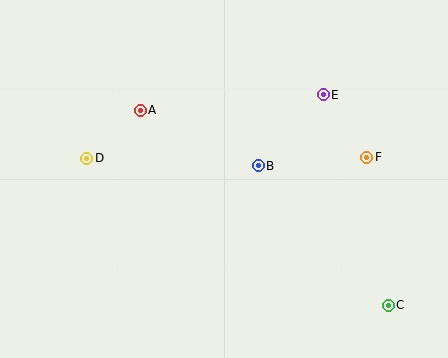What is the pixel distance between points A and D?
The distance between A and D is 72 pixels.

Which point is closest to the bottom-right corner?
Point C is closest to the bottom-right corner.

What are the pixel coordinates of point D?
Point D is at (87, 158).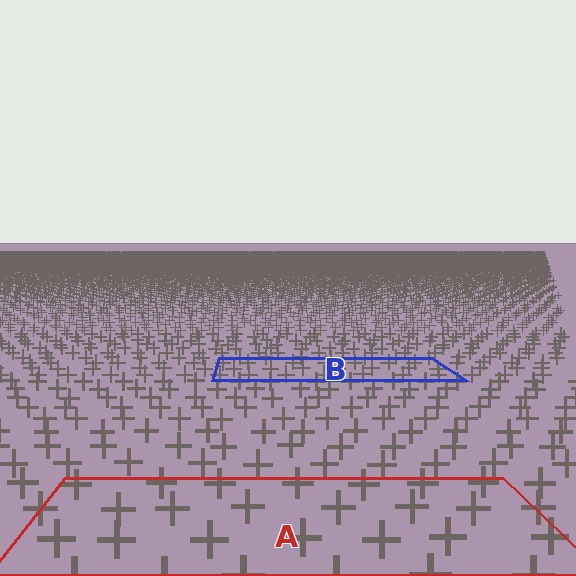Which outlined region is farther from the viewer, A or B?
Region B is farther from the viewer — the texture elements inside it appear smaller and more densely packed.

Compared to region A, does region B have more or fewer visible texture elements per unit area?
Region B has more texture elements per unit area — they are packed more densely because it is farther away.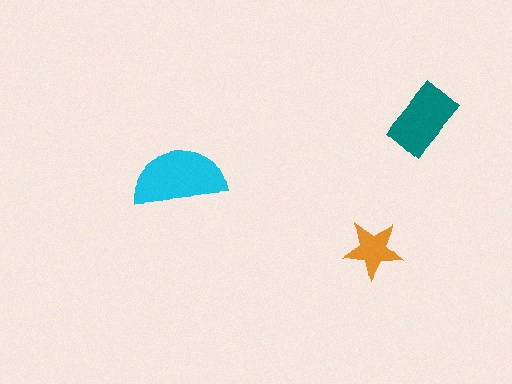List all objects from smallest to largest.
The orange star, the teal rectangle, the cyan semicircle.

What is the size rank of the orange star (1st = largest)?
3rd.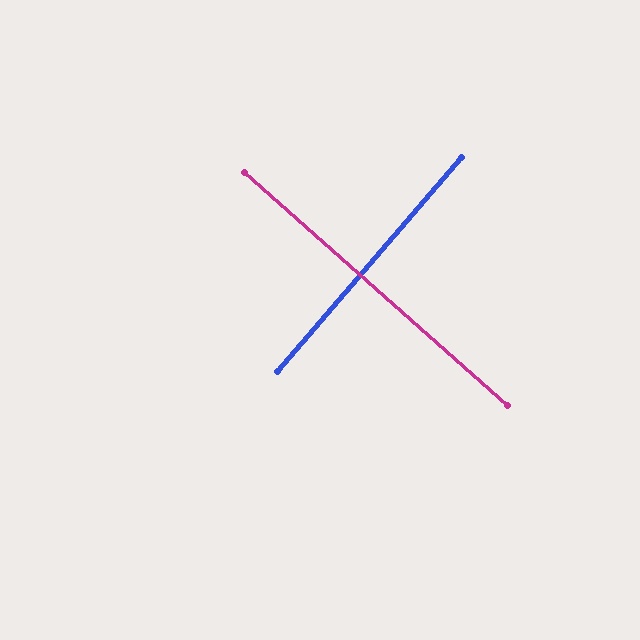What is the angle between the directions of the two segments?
Approximately 89 degrees.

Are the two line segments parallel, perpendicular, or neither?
Perpendicular — they meet at approximately 89°.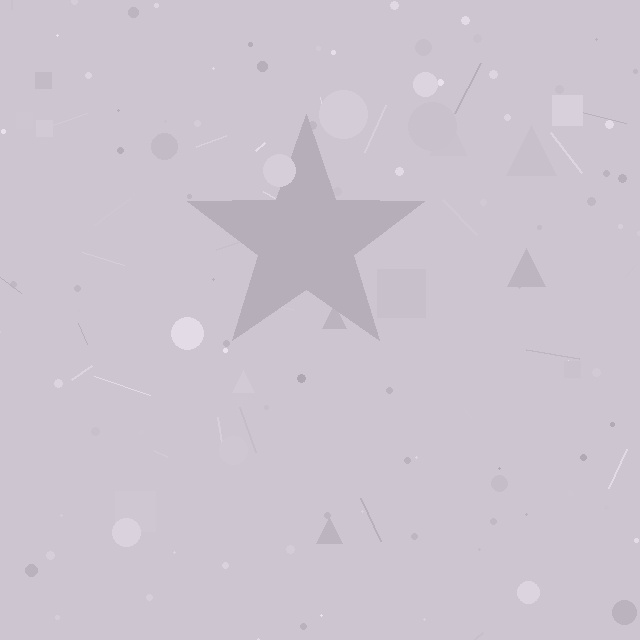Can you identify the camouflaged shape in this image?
The camouflaged shape is a star.